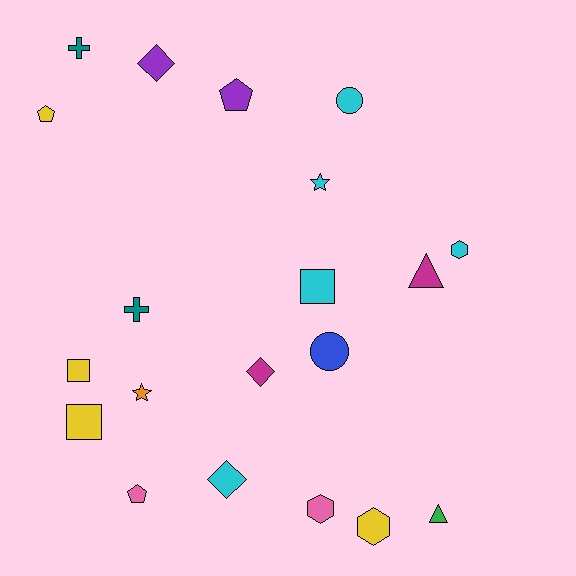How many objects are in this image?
There are 20 objects.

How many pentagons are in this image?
There are 3 pentagons.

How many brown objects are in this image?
There are no brown objects.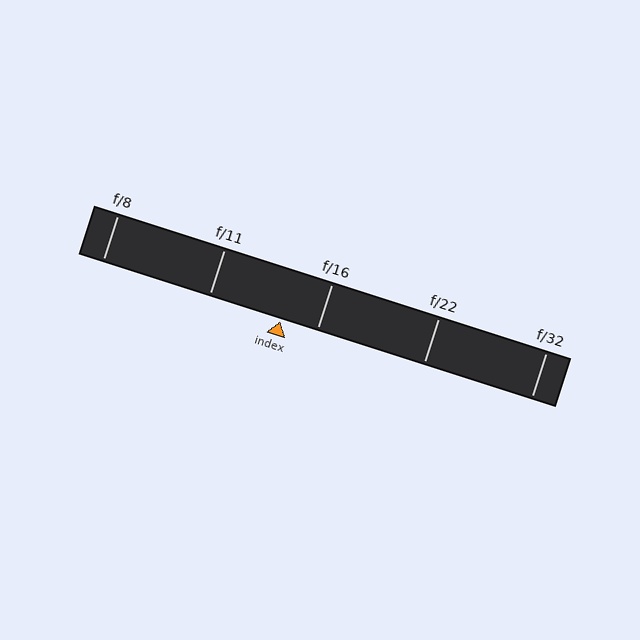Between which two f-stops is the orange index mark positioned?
The index mark is between f/11 and f/16.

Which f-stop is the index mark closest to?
The index mark is closest to f/16.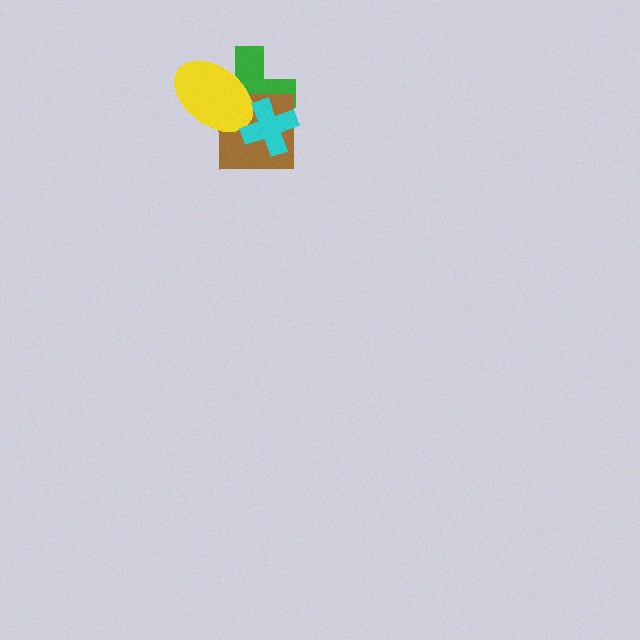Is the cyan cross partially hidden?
No, no other shape covers it.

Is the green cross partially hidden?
Yes, it is partially covered by another shape.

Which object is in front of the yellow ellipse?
The cyan cross is in front of the yellow ellipse.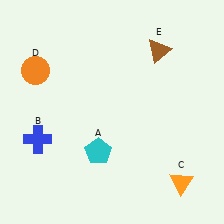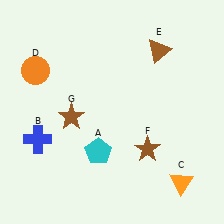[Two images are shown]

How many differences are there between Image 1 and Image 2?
There are 2 differences between the two images.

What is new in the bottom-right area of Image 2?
A brown star (F) was added in the bottom-right area of Image 2.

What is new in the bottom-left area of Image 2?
A brown star (G) was added in the bottom-left area of Image 2.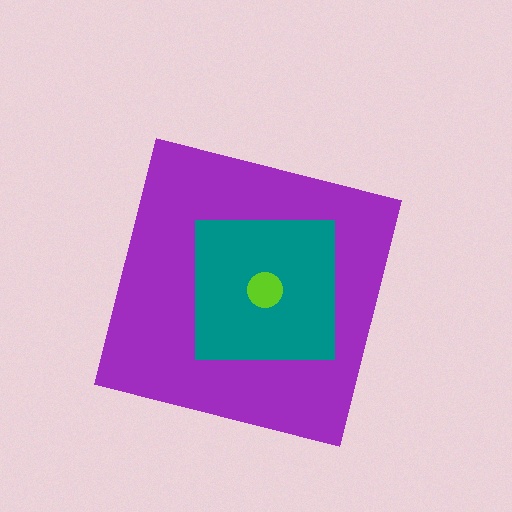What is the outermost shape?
The purple square.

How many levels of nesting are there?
3.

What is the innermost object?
The lime circle.